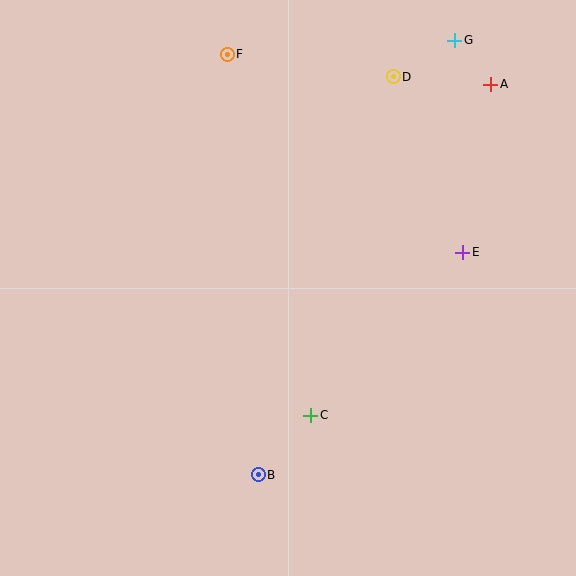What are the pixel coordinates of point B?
Point B is at (258, 475).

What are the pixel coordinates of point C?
Point C is at (311, 415).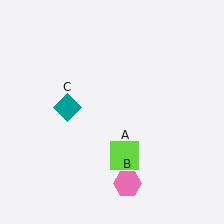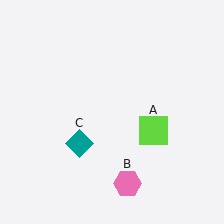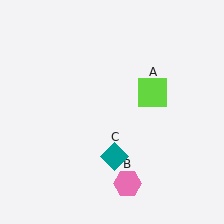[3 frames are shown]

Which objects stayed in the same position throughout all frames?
Pink hexagon (object B) remained stationary.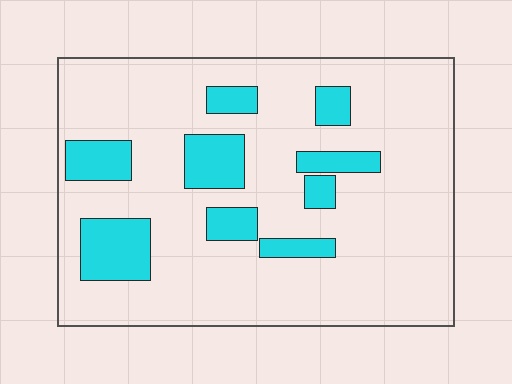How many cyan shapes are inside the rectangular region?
9.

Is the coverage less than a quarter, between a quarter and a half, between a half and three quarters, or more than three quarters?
Less than a quarter.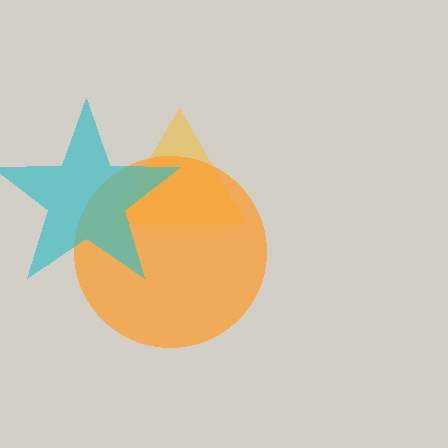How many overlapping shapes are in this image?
There are 3 overlapping shapes in the image.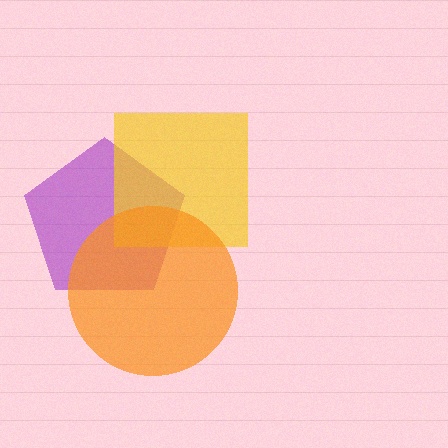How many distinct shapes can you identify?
There are 3 distinct shapes: a purple pentagon, a yellow square, an orange circle.